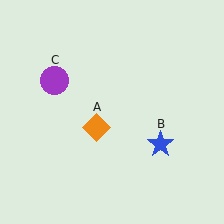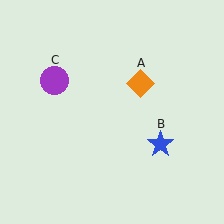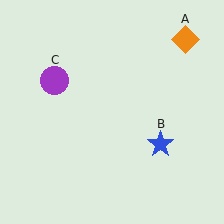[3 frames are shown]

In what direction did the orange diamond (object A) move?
The orange diamond (object A) moved up and to the right.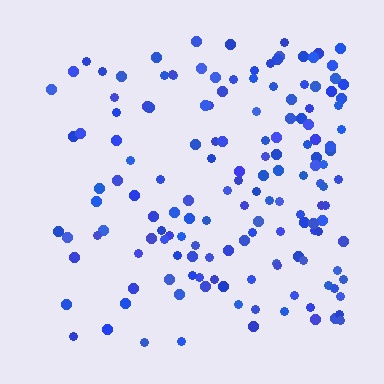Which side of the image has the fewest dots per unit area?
The left.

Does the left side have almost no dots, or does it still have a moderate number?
Still a moderate number, just noticeably fewer than the right.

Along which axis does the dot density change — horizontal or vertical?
Horizontal.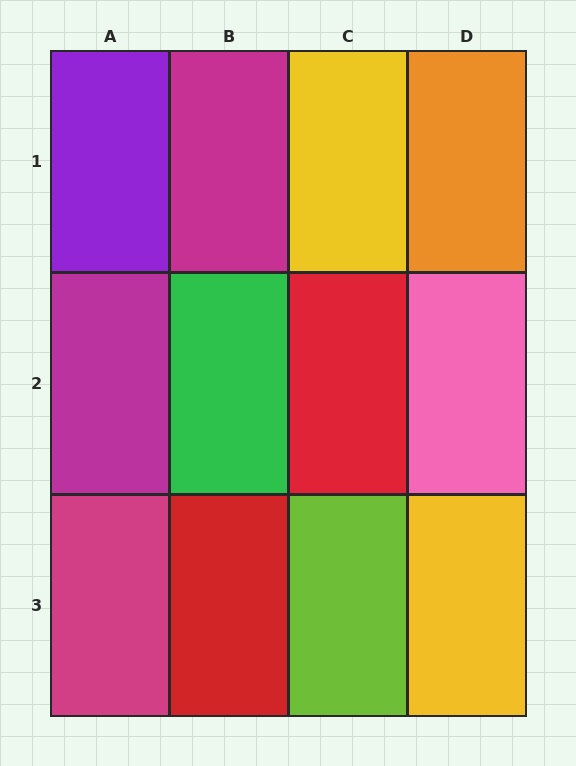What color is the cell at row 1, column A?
Purple.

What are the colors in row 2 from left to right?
Magenta, green, red, pink.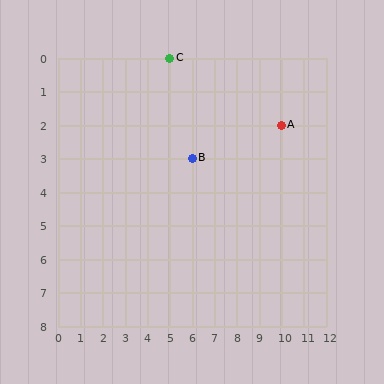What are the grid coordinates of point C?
Point C is at grid coordinates (5, 0).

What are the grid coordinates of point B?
Point B is at grid coordinates (6, 3).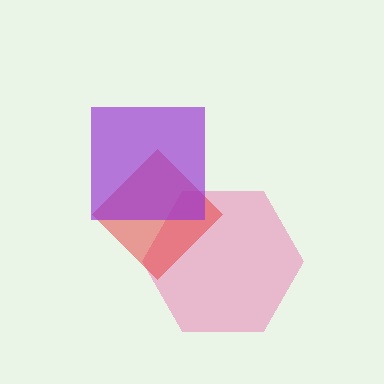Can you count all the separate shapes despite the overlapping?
Yes, there are 3 separate shapes.